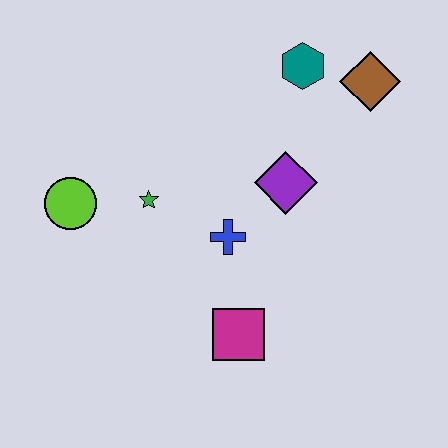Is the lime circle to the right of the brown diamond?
No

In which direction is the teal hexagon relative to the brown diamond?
The teal hexagon is to the left of the brown diamond.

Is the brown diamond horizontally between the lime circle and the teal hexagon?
No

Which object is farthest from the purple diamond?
The lime circle is farthest from the purple diamond.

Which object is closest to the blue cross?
The purple diamond is closest to the blue cross.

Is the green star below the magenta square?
No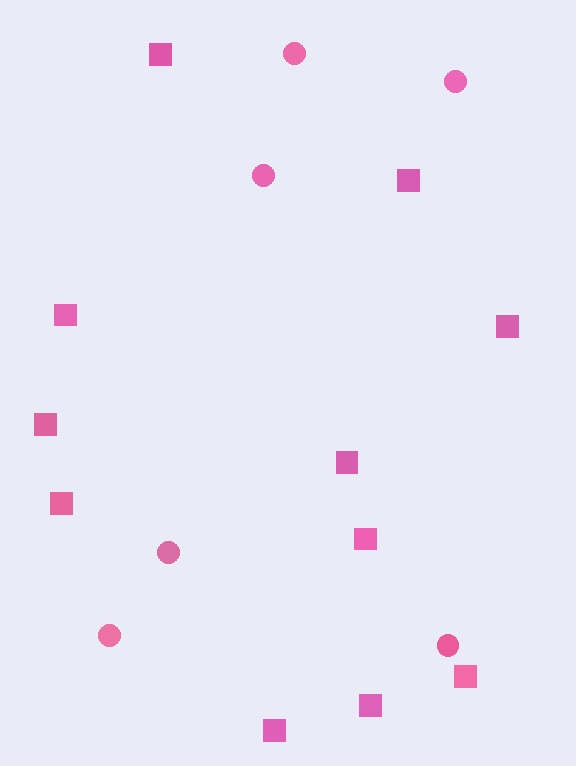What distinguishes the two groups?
There are 2 groups: one group of squares (11) and one group of circles (6).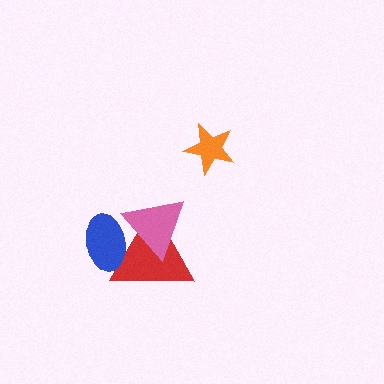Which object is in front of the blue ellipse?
The pink triangle is in front of the blue ellipse.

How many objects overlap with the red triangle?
2 objects overlap with the red triangle.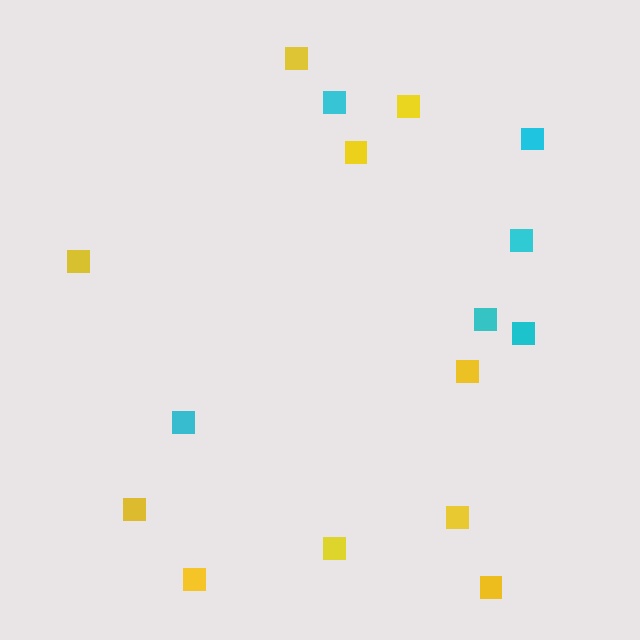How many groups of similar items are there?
There are 2 groups: one group of yellow squares (10) and one group of cyan squares (6).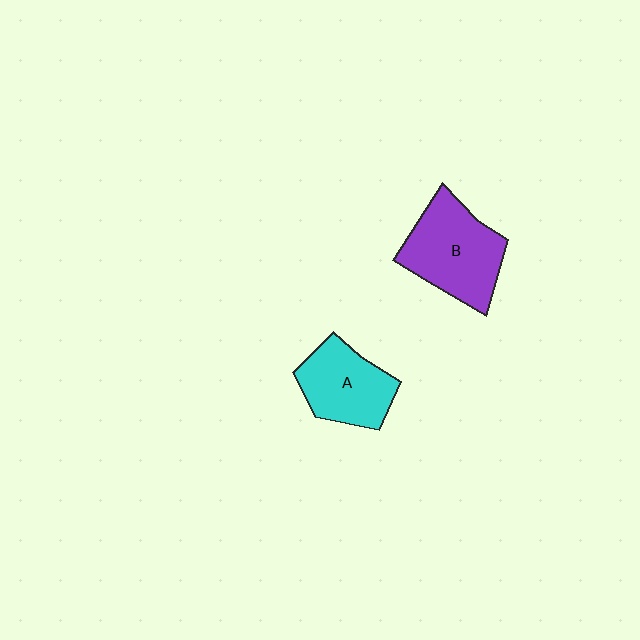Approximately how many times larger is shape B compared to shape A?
Approximately 1.3 times.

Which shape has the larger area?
Shape B (purple).